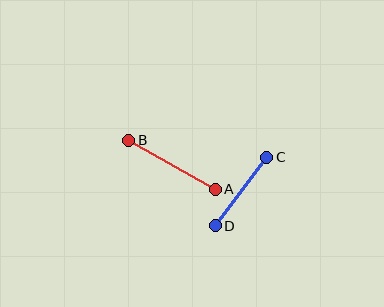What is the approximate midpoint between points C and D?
The midpoint is at approximately (241, 191) pixels.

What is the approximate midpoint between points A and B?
The midpoint is at approximately (172, 165) pixels.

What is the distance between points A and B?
The distance is approximately 99 pixels.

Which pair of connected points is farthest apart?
Points A and B are farthest apart.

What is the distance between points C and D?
The distance is approximately 86 pixels.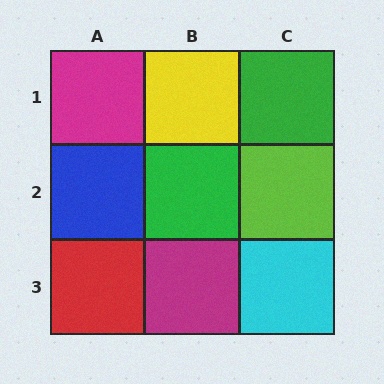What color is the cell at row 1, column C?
Green.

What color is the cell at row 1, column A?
Magenta.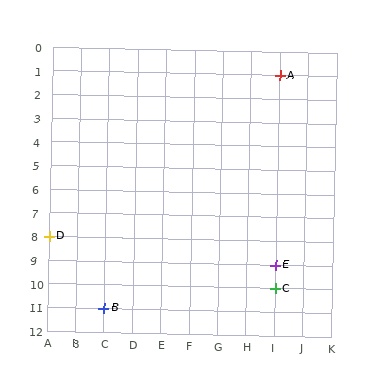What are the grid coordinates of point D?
Point D is at grid coordinates (A, 8).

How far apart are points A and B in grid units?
Points A and B are 6 columns and 10 rows apart (about 11.7 grid units diagonally).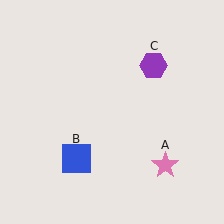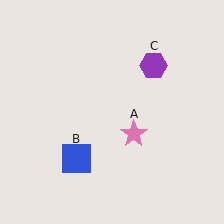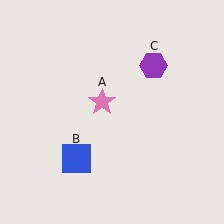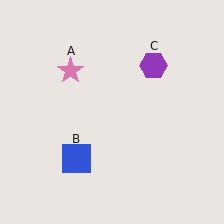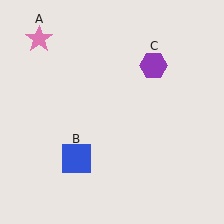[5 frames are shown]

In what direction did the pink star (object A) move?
The pink star (object A) moved up and to the left.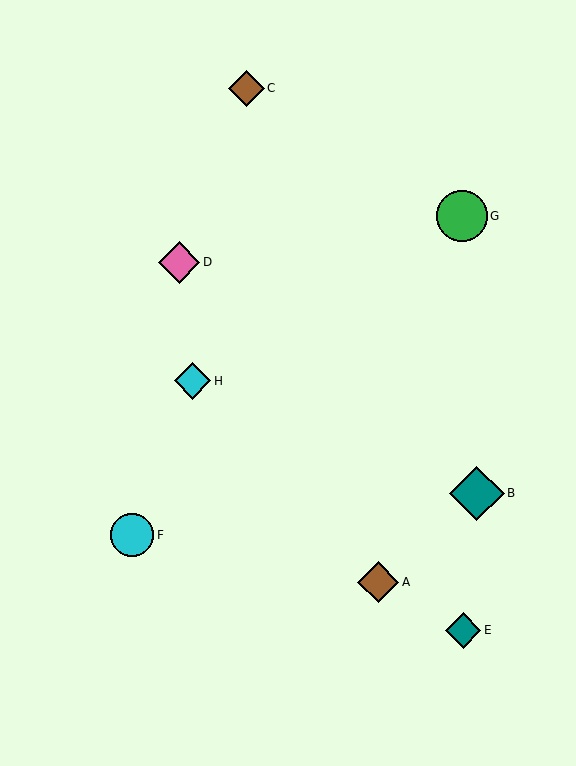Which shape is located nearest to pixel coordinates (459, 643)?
The teal diamond (labeled E) at (463, 630) is nearest to that location.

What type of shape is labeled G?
Shape G is a green circle.